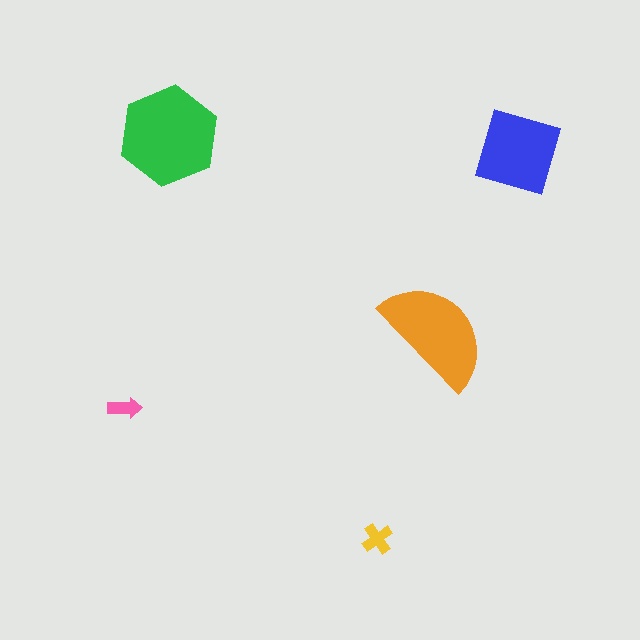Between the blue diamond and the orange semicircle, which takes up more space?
The orange semicircle.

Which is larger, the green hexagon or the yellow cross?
The green hexagon.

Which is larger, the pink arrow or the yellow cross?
The yellow cross.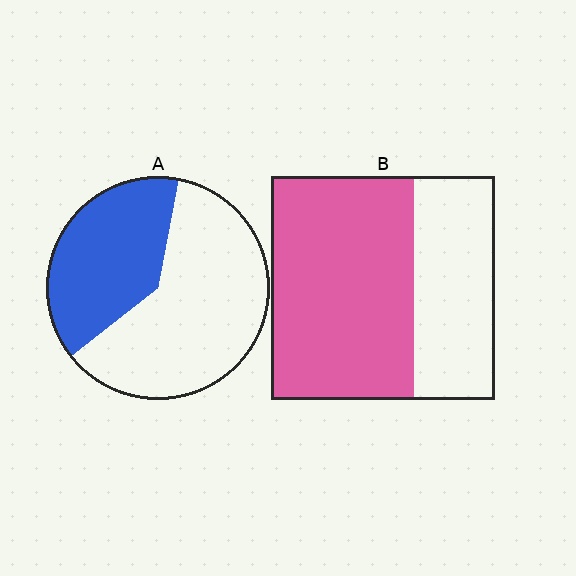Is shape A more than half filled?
No.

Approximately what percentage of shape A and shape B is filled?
A is approximately 40% and B is approximately 65%.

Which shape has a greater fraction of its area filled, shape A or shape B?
Shape B.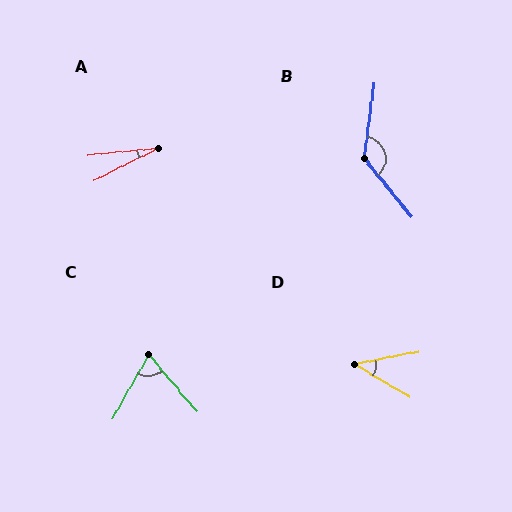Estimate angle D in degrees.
Approximately 41 degrees.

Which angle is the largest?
B, at approximately 133 degrees.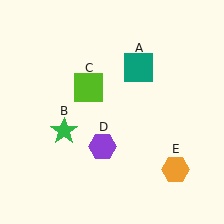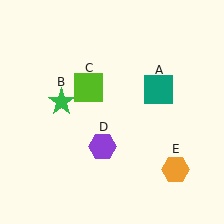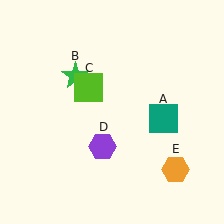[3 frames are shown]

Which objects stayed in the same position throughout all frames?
Lime square (object C) and purple hexagon (object D) and orange hexagon (object E) remained stationary.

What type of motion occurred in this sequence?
The teal square (object A), green star (object B) rotated clockwise around the center of the scene.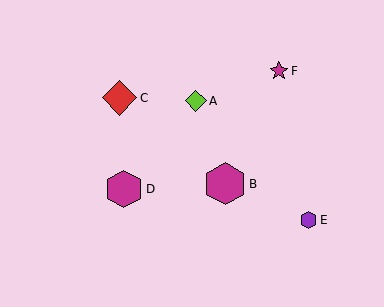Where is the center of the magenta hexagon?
The center of the magenta hexagon is at (225, 184).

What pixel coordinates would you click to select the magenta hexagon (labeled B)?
Click at (225, 184) to select the magenta hexagon B.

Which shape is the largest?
The magenta hexagon (labeled B) is the largest.